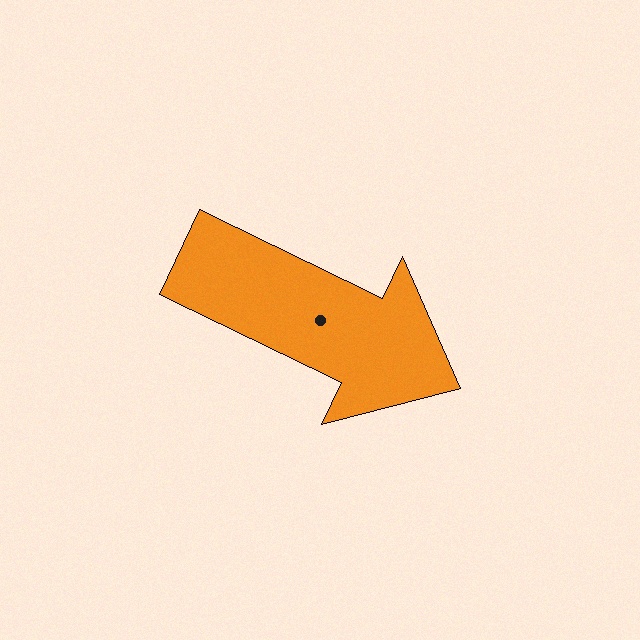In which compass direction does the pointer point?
Southeast.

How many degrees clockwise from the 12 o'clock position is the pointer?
Approximately 116 degrees.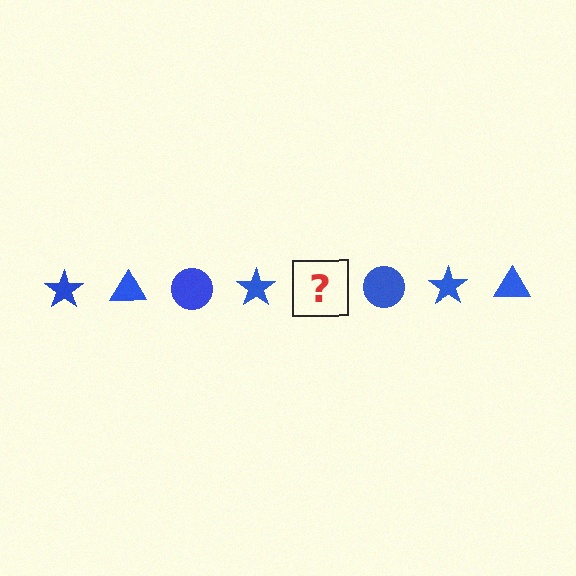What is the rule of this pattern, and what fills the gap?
The rule is that the pattern cycles through star, triangle, circle shapes in blue. The gap should be filled with a blue triangle.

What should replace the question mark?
The question mark should be replaced with a blue triangle.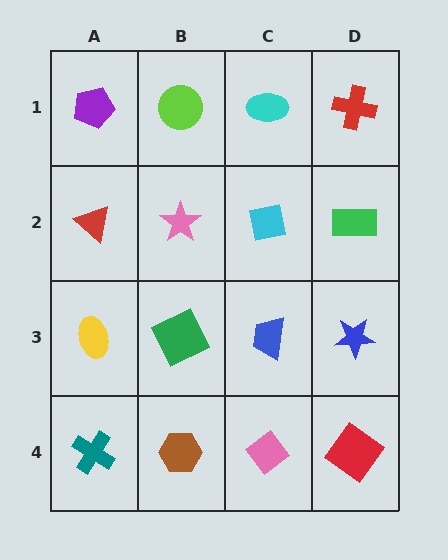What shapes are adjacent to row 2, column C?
A cyan ellipse (row 1, column C), a blue trapezoid (row 3, column C), a pink star (row 2, column B), a green rectangle (row 2, column D).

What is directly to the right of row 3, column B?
A blue trapezoid.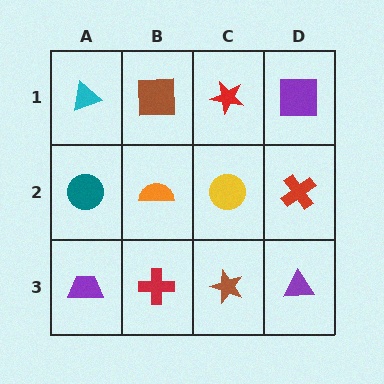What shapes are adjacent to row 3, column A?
A teal circle (row 2, column A), a red cross (row 3, column B).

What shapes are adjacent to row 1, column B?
An orange semicircle (row 2, column B), a cyan triangle (row 1, column A), a red star (row 1, column C).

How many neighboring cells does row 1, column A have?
2.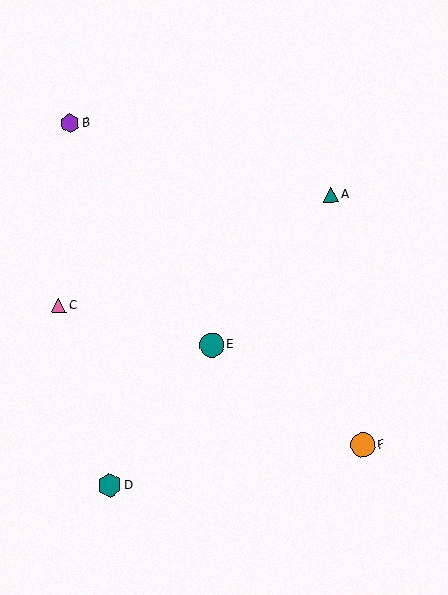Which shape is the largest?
The orange circle (labeled F) is the largest.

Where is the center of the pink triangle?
The center of the pink triangle is at (59, 306).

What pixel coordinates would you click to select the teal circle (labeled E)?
Click at (212, 345) to select the teal circle E.